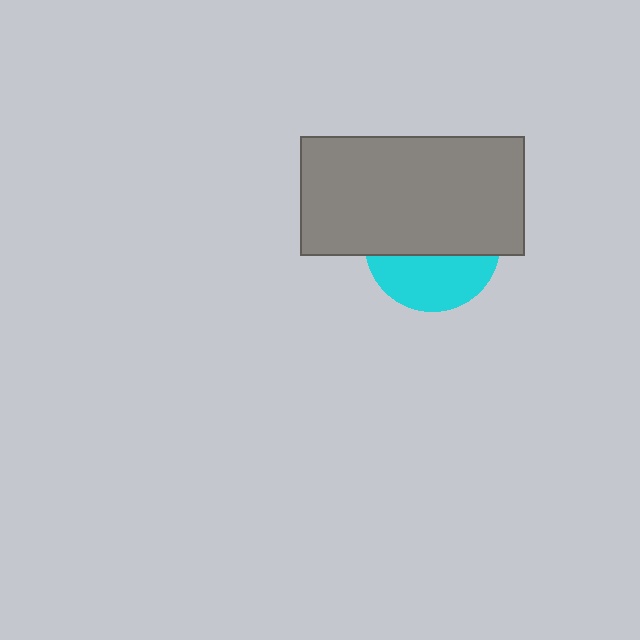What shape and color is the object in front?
The object in front is a gray rectangle.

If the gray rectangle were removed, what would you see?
You would see the complete cyan circle.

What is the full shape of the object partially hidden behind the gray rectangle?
The partially hidden object is a cyan circle.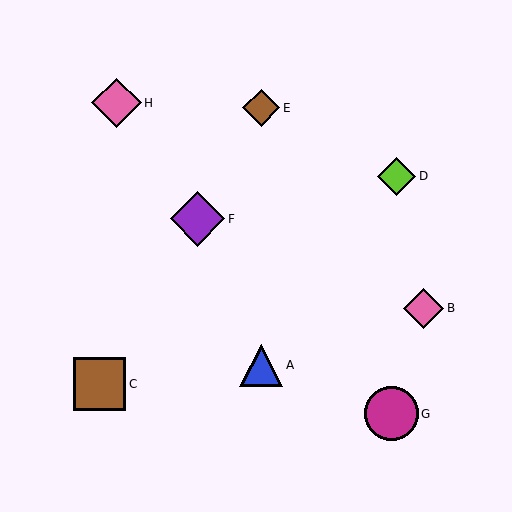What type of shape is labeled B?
Shape B is a pink diamond.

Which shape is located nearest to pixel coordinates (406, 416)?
The magenta circle (labeled G) at (392, 414) is nearest to that location.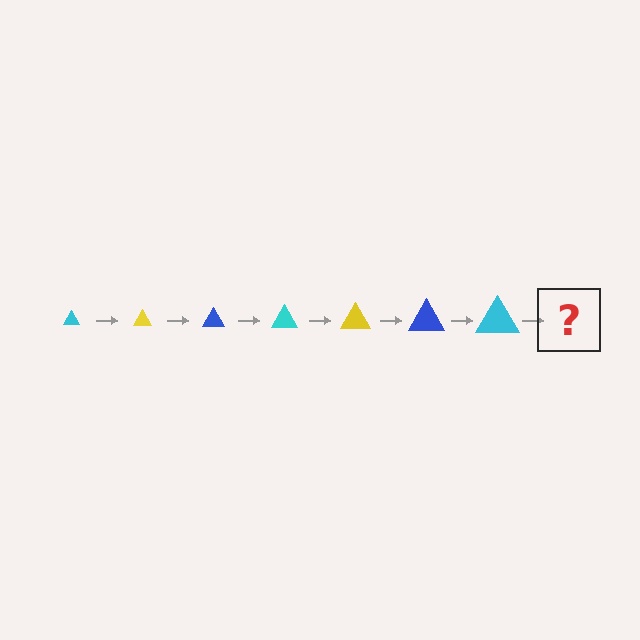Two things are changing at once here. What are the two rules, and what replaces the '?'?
The two rules are that the triangle grows larger each step and the color cycles through cyan, yellow, and blue. The '?' should be a yellow triangle, larger than the previous one.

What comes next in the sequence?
The next element should be a yellow triangle, larger than the previous one.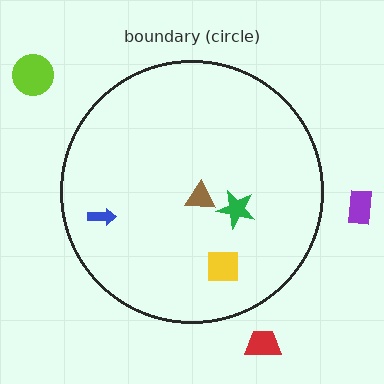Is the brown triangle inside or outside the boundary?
Inside.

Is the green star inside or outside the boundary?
Inside.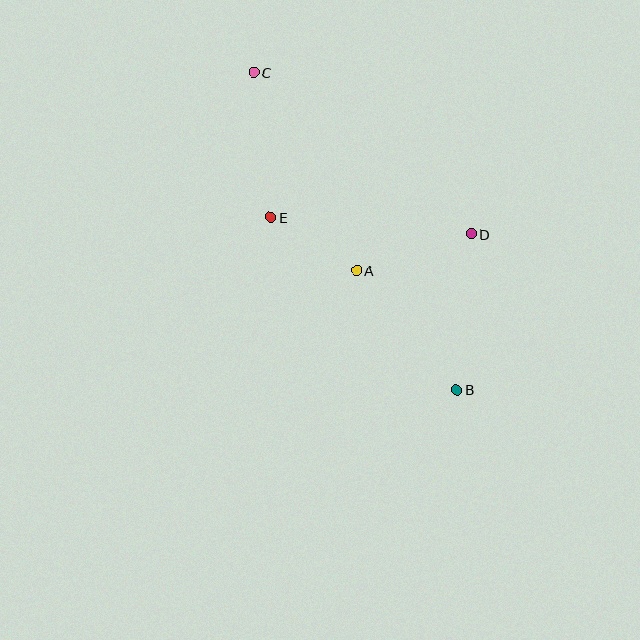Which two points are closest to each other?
Points A and E are closest to each other.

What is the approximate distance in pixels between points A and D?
The distance between A and D is approximately 121 pixels.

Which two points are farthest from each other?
Points B and C are farthest from each other.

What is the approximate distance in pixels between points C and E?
The distance between C and E is approximately 146 pixels.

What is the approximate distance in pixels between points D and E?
The distance between D and E is approximately 202 pixels.